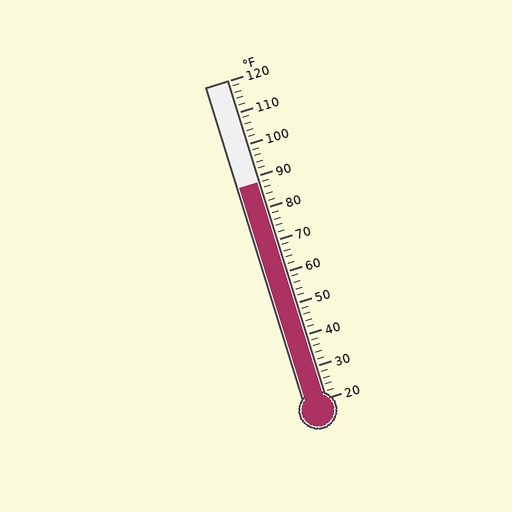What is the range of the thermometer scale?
The thermometer scale ranges from 20°F to 120°F.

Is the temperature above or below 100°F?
The temperature is below 100°F.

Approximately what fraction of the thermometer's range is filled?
The thermometer is filled to approximately 70% of its range.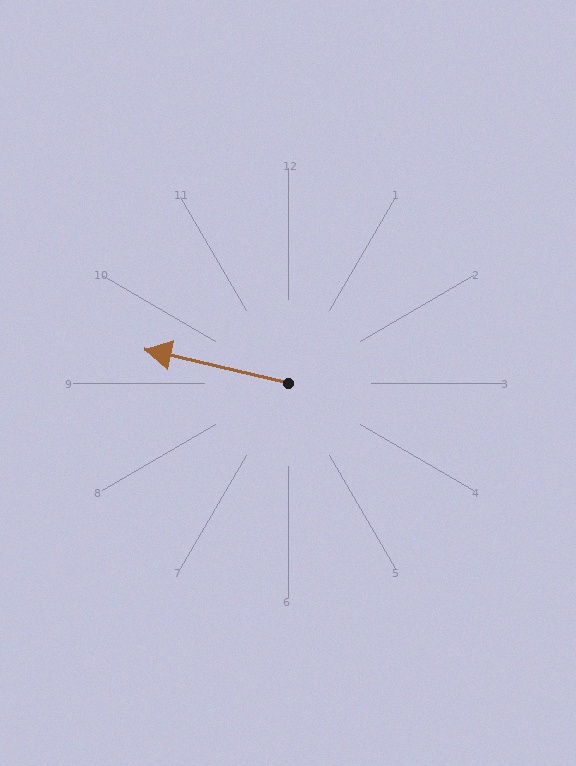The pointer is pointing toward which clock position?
Roughly 9 o'clock.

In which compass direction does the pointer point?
West.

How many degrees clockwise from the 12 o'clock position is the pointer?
Approximately 283 degrees.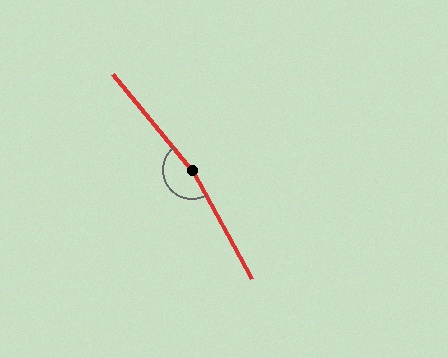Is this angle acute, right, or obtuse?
It is obtuse.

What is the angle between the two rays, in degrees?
Approximately 170 degrees.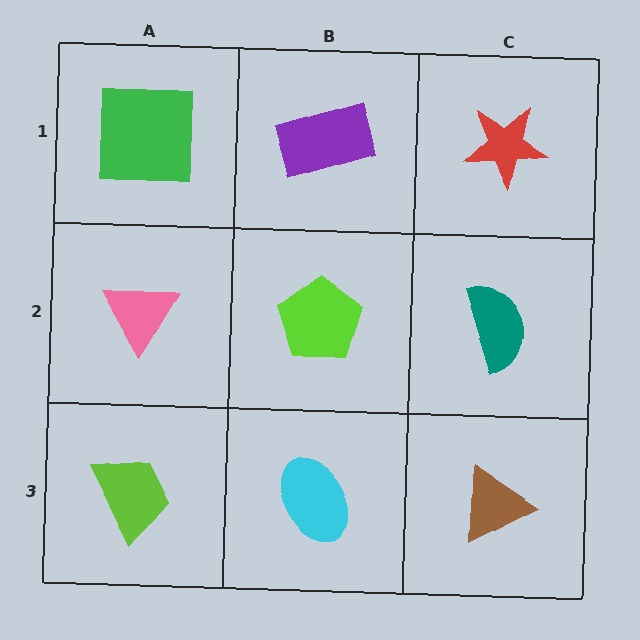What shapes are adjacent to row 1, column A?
A pink triangle (row 2, column A), a purple rectangle (row 1, column B).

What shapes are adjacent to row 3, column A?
A pink triangle (row 2, column A), a cyan ellipse (row 3, column B).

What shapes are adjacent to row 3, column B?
A lime pentagon (row 2, column B), a lime trapezoid (row 3, column A), a brown triangle (row 3, column C).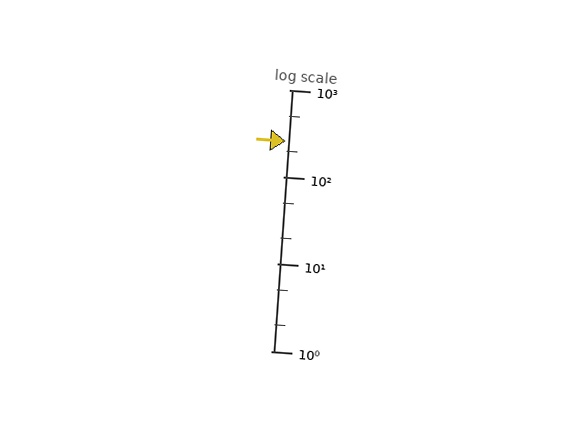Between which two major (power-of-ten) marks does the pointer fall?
The pointer is between 100 and 1000.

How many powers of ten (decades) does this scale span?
The scale spans 3 decades, from 1 to 1000.